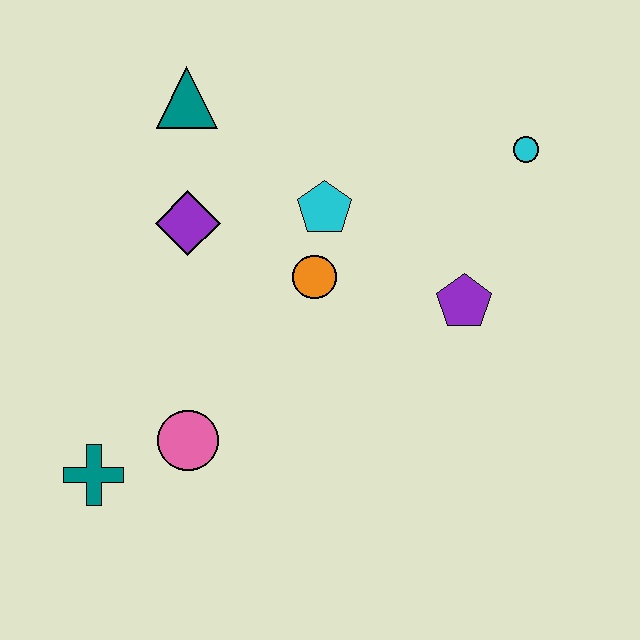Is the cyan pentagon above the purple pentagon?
Yes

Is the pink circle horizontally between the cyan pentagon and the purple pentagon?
No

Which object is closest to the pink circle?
The teal cross is closest to the pink circle.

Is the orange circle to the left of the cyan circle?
Yes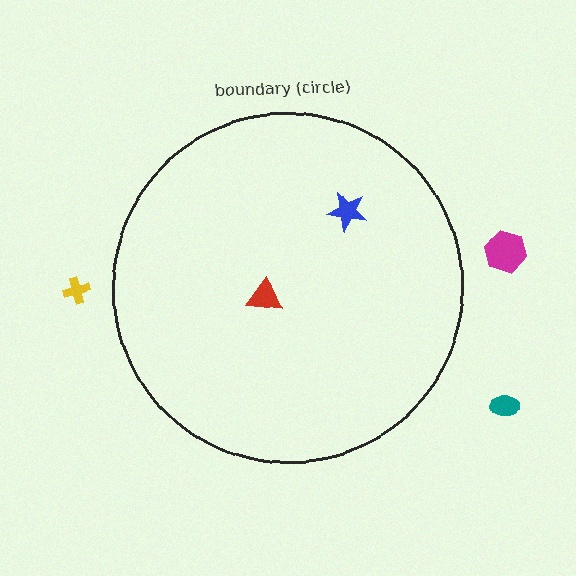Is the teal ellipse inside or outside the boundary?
Outside.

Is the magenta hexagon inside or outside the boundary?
Outside.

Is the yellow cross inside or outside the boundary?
Outside.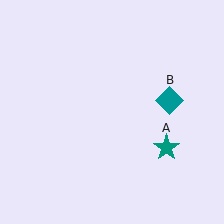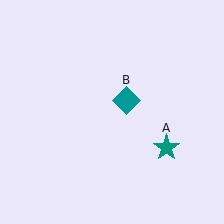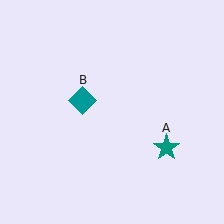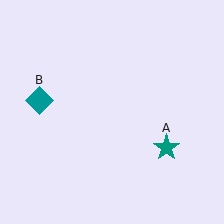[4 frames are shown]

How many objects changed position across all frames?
1 object changed position: teal diamond (object B).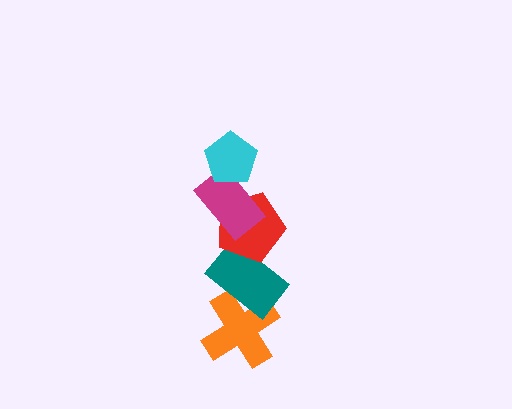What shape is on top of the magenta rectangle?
The cyan pentagon is on top of the magenta rectangle.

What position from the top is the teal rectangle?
The teal rectangle is 4th from the top.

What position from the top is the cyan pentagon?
The cyan pentagon is 1st from the top.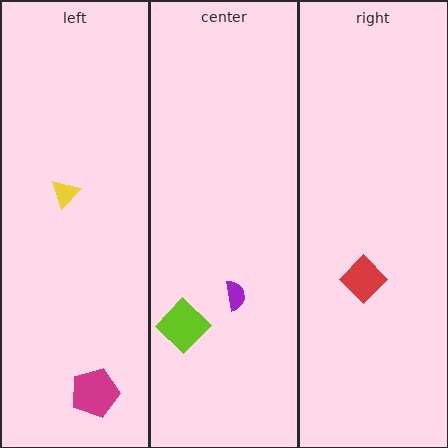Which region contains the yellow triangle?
The left region.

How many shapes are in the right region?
1.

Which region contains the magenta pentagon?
The left region.